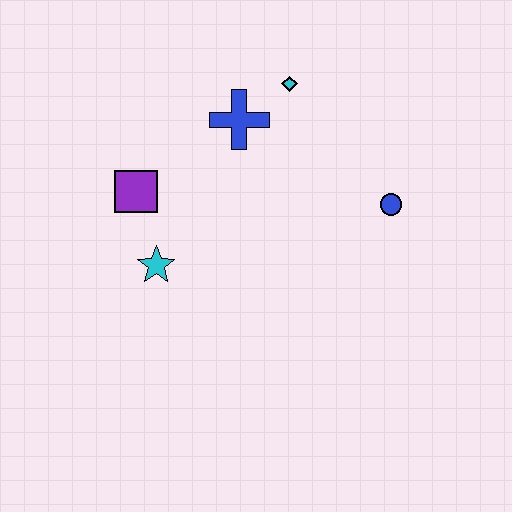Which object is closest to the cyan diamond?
The blue cross is closest to the cyan diamond.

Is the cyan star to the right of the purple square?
Yes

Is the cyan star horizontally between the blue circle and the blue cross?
No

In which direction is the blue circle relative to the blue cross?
The blue circle is to the right of the blue cross.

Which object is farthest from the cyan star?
The blue circle is farthest from the cyan star.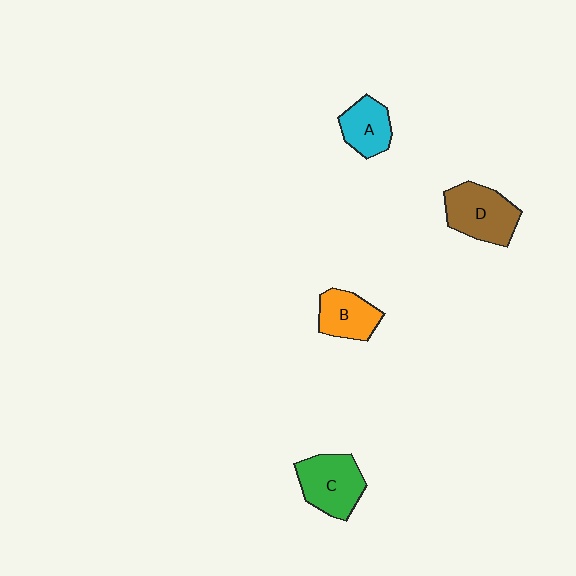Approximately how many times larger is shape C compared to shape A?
Approximately 1.4 times.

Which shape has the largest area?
Shape D (brown).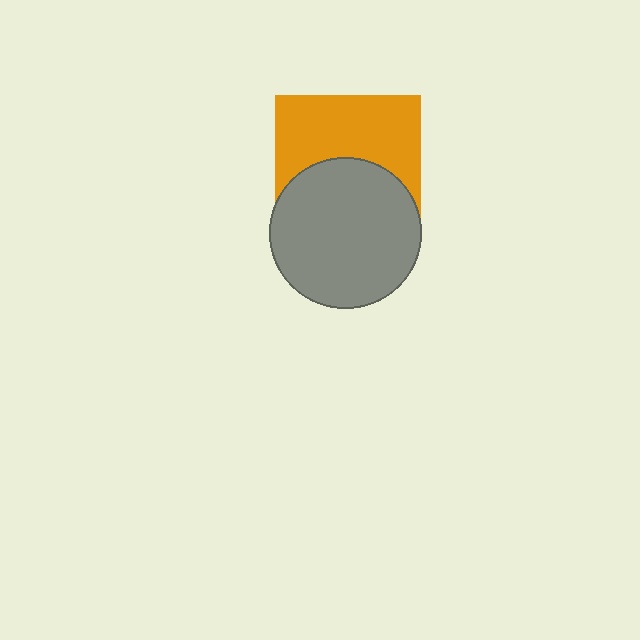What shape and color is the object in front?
The object in front is a gray circle.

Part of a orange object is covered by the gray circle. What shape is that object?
It is a square.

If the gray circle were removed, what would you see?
You would see the complete orange square.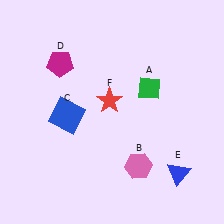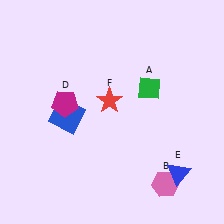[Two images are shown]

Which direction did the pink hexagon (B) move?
The pink hexagon (B) moved right.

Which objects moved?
The objects that moved are: the pink hexagon (B), the magenta pentagon (D).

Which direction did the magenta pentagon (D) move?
The magenta pentagon (D) moved down.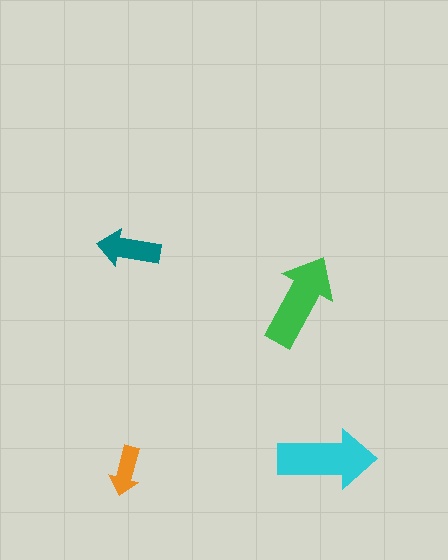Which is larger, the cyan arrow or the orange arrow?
The cyan one.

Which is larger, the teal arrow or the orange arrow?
The teal one.